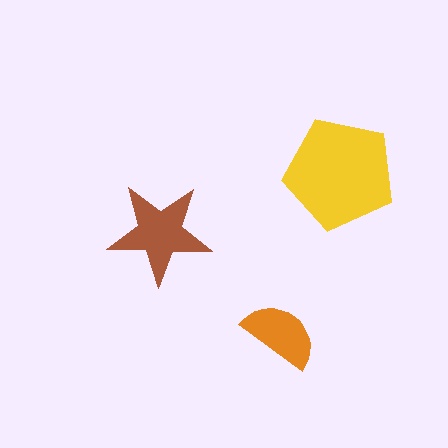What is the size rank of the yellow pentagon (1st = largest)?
1st.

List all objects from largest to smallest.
The yellow pentagon, the brown star, the orange semicircle.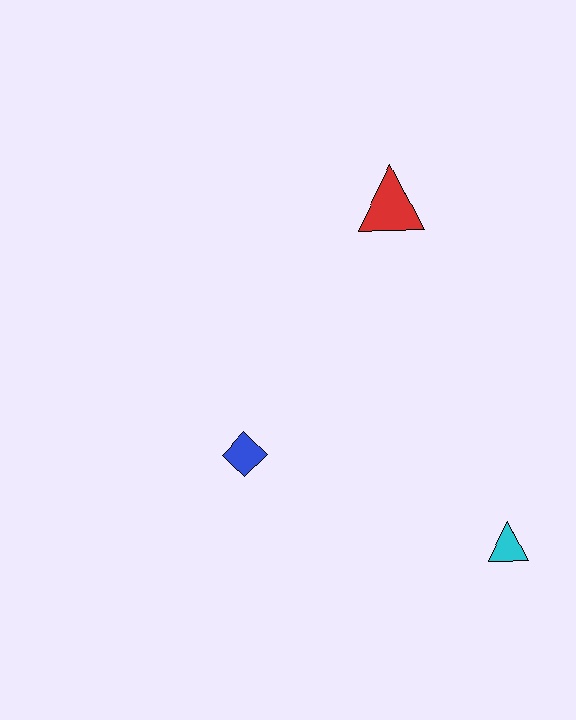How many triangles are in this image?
There are 2 triangles.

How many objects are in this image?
There are 3 objects.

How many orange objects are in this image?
There are no orange objects.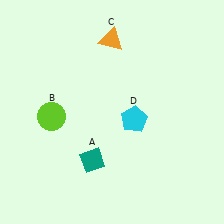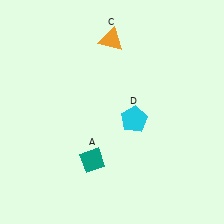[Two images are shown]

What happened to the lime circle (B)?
The lime circle (B) was removed in Image 2. It was in the bottom-left area of Image 1.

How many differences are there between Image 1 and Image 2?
There is 1 difference between the two images.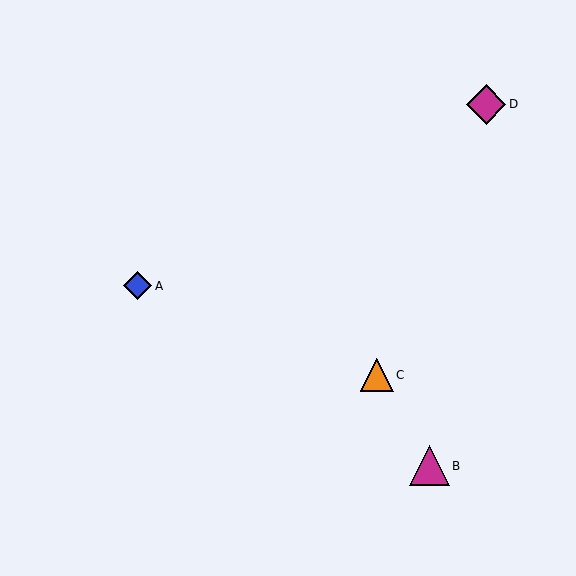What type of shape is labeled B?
Shape B is a magenta triangle.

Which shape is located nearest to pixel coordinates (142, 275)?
The blue diamond (labeled A) at (138, 286) is nearest to that location.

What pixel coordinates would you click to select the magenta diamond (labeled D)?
Click at (486, 105) to select the magenta diamond D.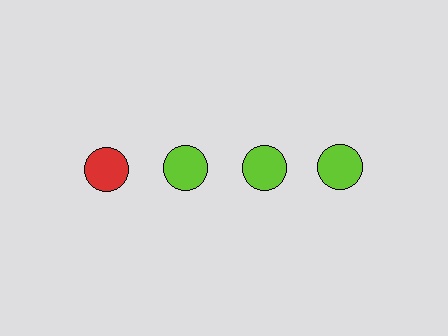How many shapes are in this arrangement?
There are 4 shapes arranged in a grid pattern.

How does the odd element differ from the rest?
It has a different color: red instead of lime.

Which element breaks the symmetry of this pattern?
The red circle in the top row, leftmost column breaks the symmetry. All other shapes are lime circles.